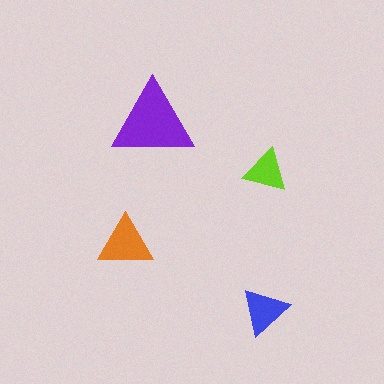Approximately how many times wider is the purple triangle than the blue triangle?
About 1.5 times wider.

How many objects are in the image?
There are 4 objects in the image.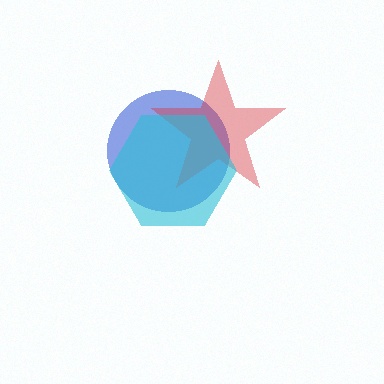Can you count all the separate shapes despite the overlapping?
Yes, there are 3 separate shapes.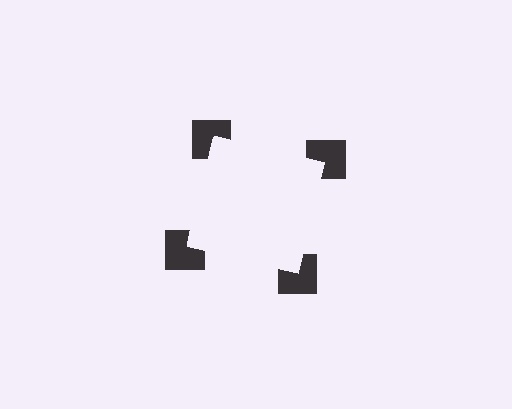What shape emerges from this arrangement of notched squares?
An illusory square — its edges are inferred from the aligned wedge cuts in the notched squares, not physically drawn.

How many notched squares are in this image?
There are 4 — one at each vertex of the illusory square.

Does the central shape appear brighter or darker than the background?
It typically appears slightly brighter than the background, even though no actual brightness change is drawn.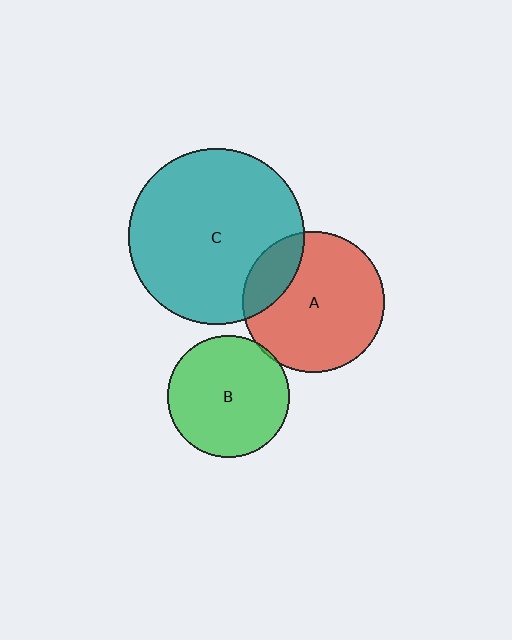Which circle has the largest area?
Circle C (teal).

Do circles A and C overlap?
Yes.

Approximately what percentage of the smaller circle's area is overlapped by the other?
Approximately 20%.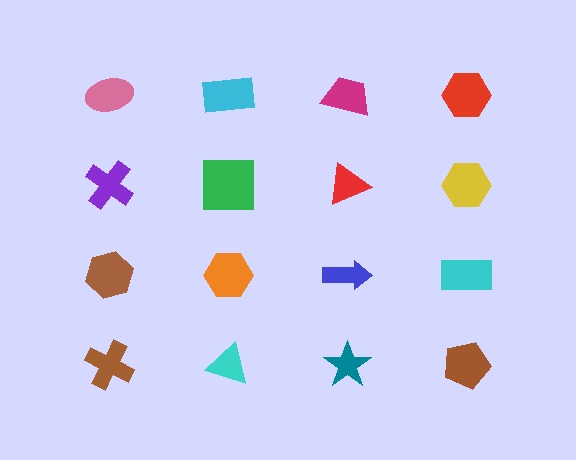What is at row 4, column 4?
A brown pentagon.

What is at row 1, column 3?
A magenta trapezoid.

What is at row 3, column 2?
An orange hexagon.